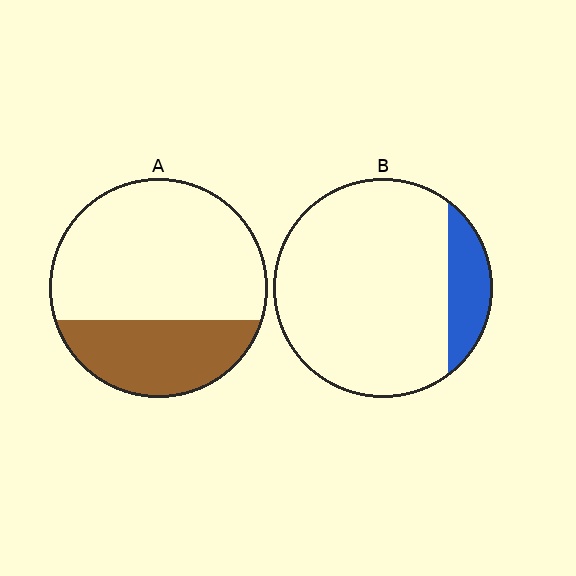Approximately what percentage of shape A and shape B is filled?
A is approximately 30% and B is approximately 15%.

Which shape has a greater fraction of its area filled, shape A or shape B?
Shape A.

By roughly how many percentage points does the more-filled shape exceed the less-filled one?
By roughly 15 percentage points (A over B).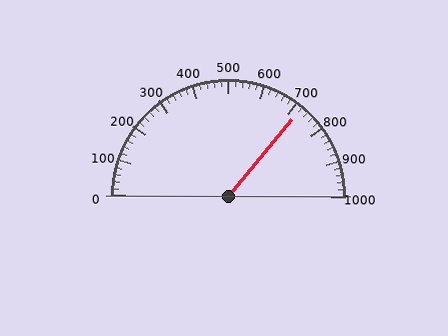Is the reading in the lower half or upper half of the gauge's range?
The reading is in the upper half of the range (0 to 1000).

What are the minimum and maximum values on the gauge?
The gauge ranges from 0 to 1000.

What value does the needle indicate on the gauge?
The needle indicates approximately 720.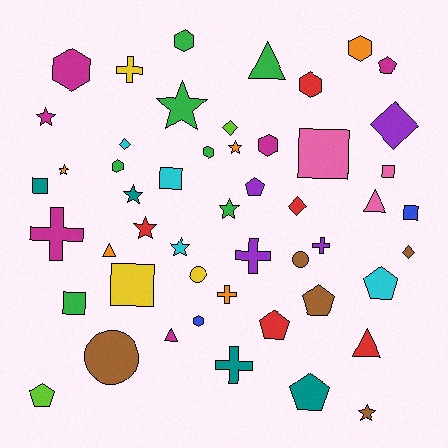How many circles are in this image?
There are 3 circles.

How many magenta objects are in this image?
There are 6 magenta objects.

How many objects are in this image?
There are 50 objects.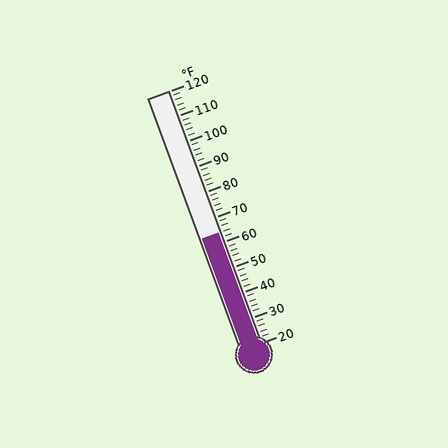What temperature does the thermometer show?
The thermometer shows approximately 64°F.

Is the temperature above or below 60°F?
The temperature is above 60°F.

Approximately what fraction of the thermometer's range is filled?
The thermometer is filled to approximately 45% of its range.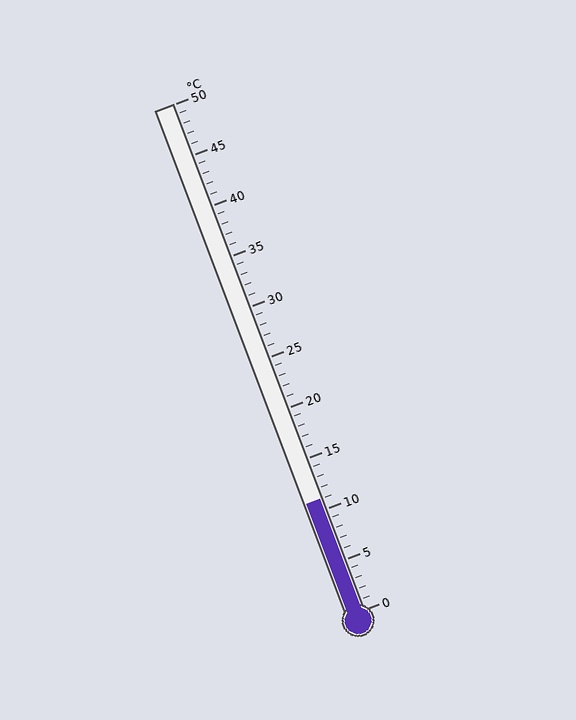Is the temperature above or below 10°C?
The temperature is above 10°C.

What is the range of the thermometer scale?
The thermometer scale ranges from 0°C to 50°C.